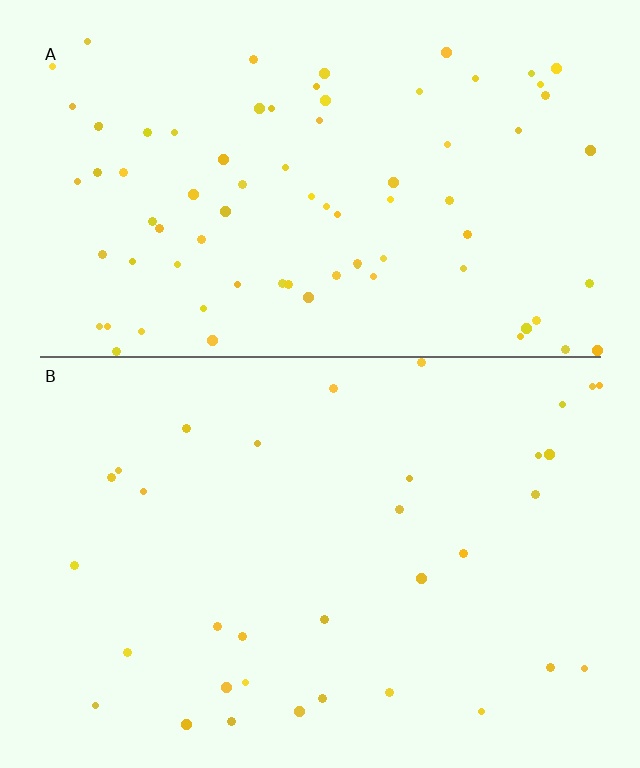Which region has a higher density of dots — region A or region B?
A (the top).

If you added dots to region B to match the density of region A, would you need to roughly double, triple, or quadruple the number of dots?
Approximately double.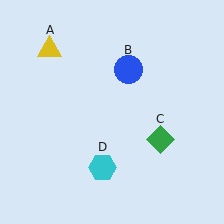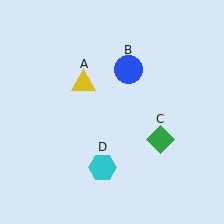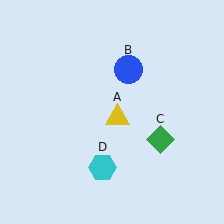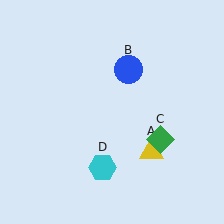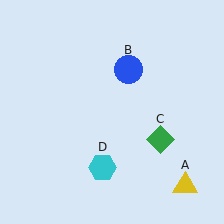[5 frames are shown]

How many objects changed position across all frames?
1 object changed position: yellow triangle (object A).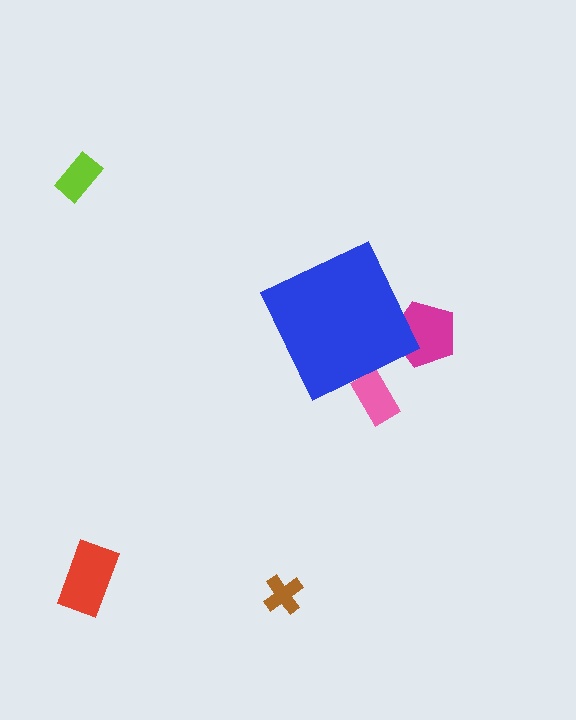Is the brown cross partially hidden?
No, the brown cross is fully visible.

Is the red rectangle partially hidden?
No, the red rectangle is fully visible.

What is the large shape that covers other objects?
A blue diamond.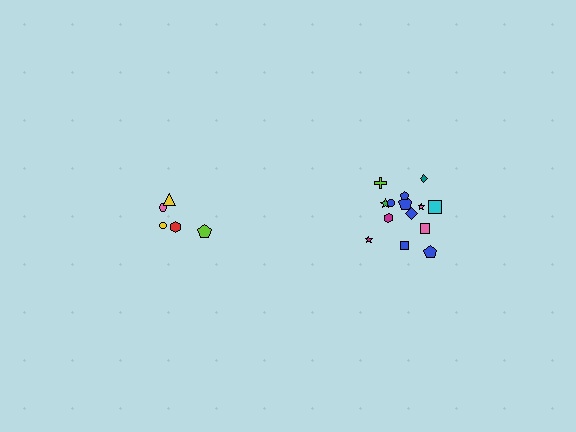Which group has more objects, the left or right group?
The right group.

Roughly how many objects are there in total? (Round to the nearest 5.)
Roughly 20 objects in total.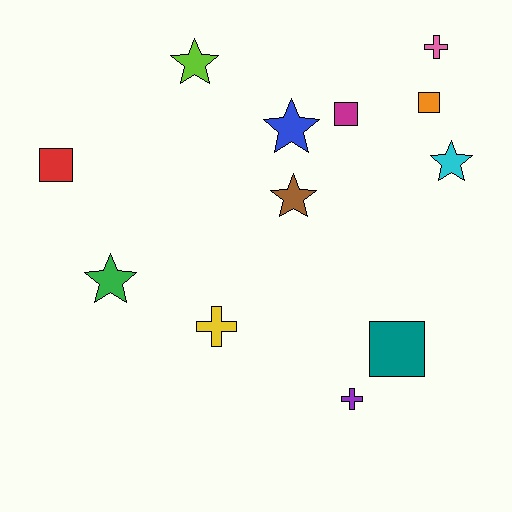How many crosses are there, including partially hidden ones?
There are 3 crosses.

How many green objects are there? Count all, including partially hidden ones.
There is 1 green object.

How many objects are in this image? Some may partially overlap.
There are 12 objects.